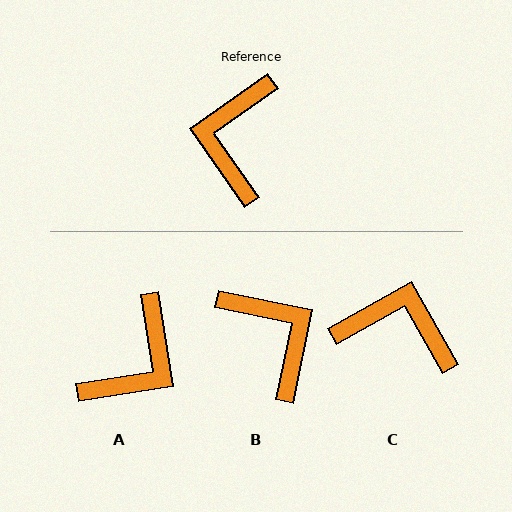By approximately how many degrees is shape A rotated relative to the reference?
Approximately 154 degrees counter-clockwise.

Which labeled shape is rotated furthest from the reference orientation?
A, about 154 degrees away.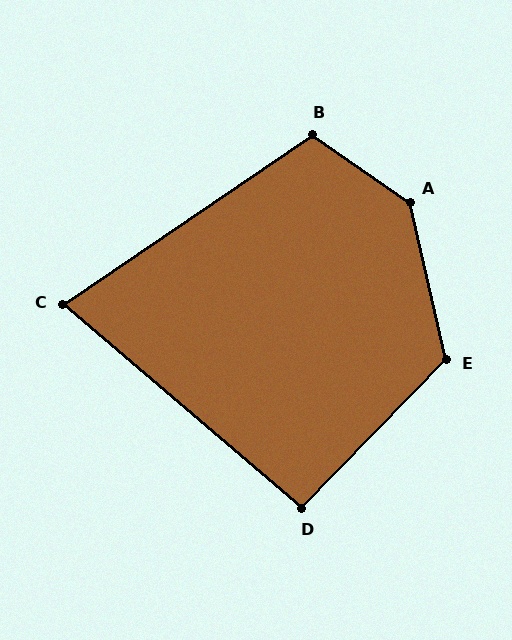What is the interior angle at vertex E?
Approximately 123 degrees (obtuse).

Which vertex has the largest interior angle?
A, at approximately 138 degrees.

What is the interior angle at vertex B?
Approximately 111 degrees (obtuse).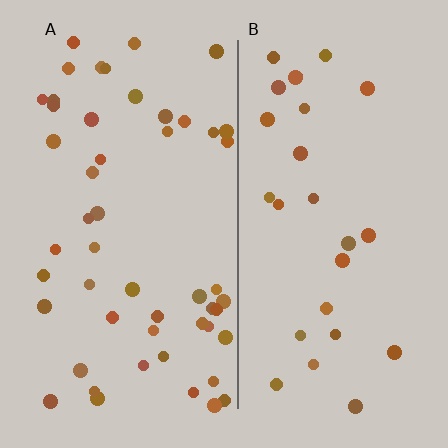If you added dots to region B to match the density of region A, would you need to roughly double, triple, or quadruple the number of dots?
Approximately double.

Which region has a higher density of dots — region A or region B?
A (the left).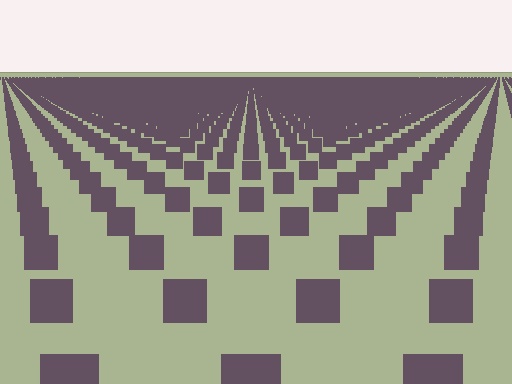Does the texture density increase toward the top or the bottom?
Density increases toward the top.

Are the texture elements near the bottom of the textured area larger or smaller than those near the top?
Larger. Near the bottom, elements are closer to the viewer and appear at a bigger on-screen size.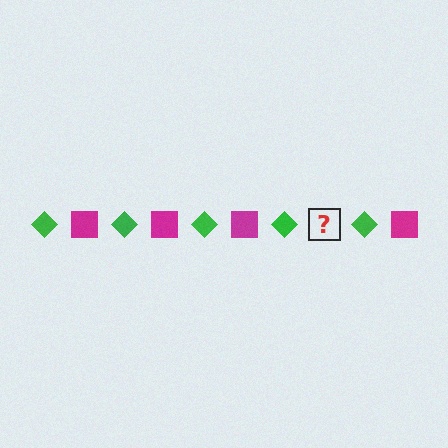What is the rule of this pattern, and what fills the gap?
The rule is that the pattern alternates between green diamond and magenta square. The gap should be filled with a magenta square.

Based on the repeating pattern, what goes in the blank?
The blank should be a magenta square.